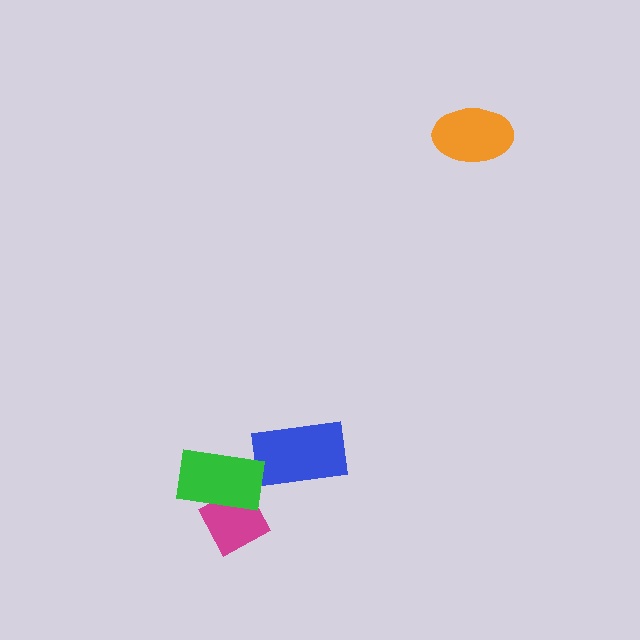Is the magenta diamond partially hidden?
Yes, it is partially covered by another shape.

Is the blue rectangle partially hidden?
No, no other shape covers it.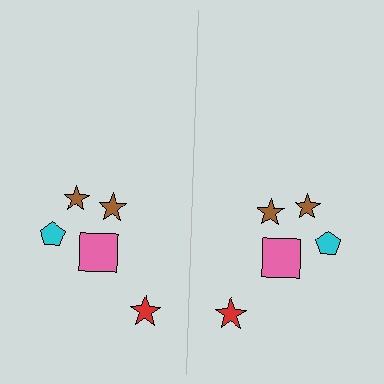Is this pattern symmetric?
Yes, this pattern has bilateral (reflection) symmetry.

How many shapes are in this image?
There are 10 shapes in this image.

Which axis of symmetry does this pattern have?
The pattern has a vertical axis of symmetry running through the center of the image.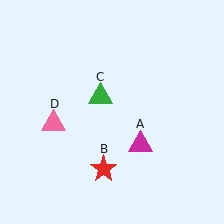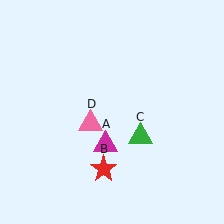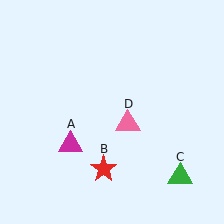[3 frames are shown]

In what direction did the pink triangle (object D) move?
The pink triangle (object D) moved right.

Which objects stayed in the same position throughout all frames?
Red star (object B) remained stationary.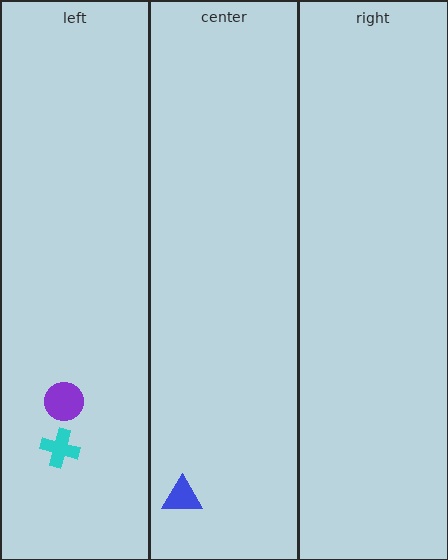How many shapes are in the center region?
1.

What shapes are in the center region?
The blue triangle.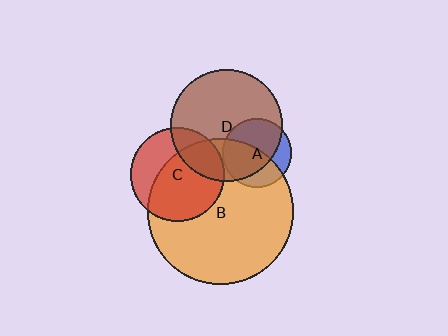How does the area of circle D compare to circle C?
Approximately 1.4 times.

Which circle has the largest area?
Circle B (orange).